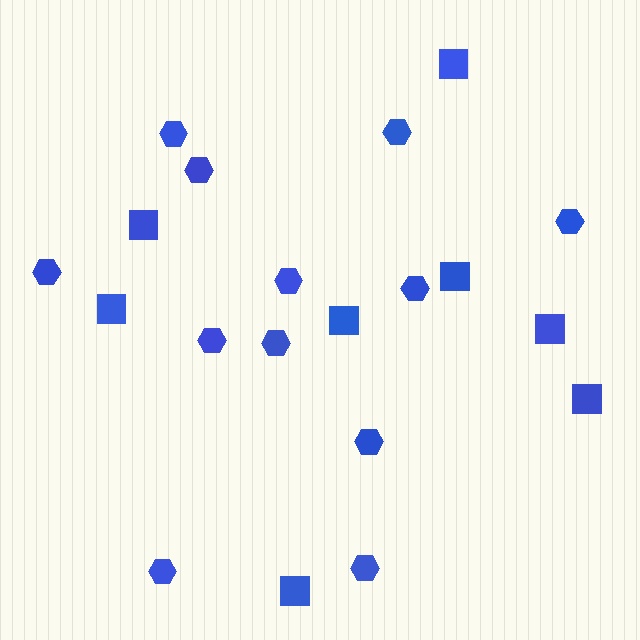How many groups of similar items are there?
There are 2 groups: one group of squares (8) and one group of hexagons (12).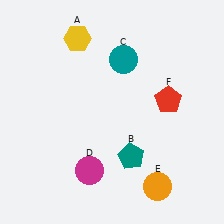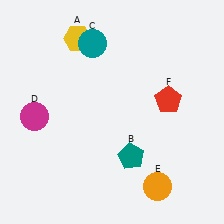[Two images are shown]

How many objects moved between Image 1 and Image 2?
2 objects moved between the two images.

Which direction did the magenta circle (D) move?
The magenta circle (D) moved left.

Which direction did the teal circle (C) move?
The teal circle (C) moved left.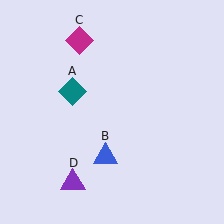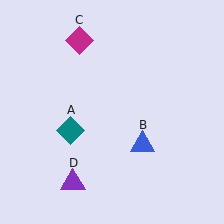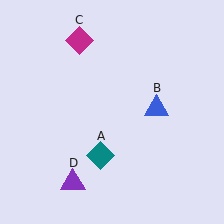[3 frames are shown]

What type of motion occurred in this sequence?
The teal diamond (object A), blue triangle (object B) rotated counterclockwise around the center of the scene.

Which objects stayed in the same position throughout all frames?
Magenta diamond (object C) and purple triangle (object D) remained stationary.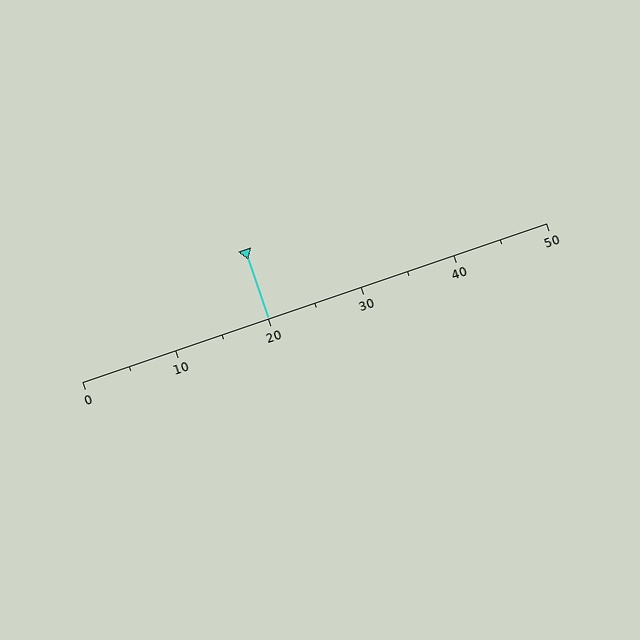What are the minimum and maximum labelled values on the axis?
The axis runs from 0 to 50.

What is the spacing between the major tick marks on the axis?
The major ticks are spaced 10 apart.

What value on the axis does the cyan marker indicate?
The marker indicates approximately 20.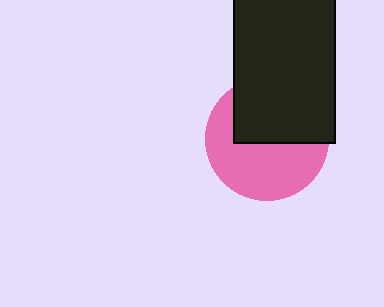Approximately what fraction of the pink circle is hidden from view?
Roughly 45% of the pink circle is hidden behind the black rectangle.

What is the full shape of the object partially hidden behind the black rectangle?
The partially hidden object is a pink circle.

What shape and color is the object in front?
The object in front is a black rectangle.